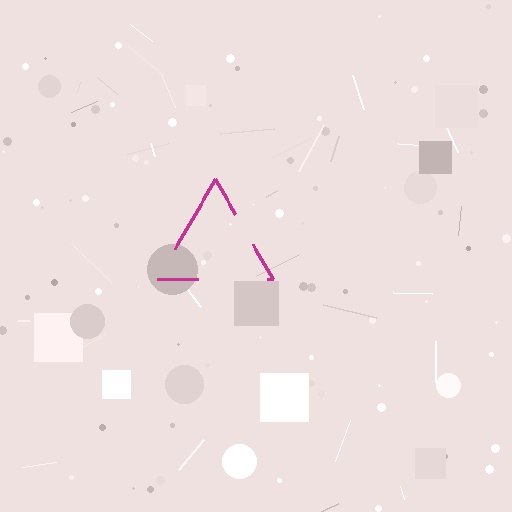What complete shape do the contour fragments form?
The contour fragments form a triangle.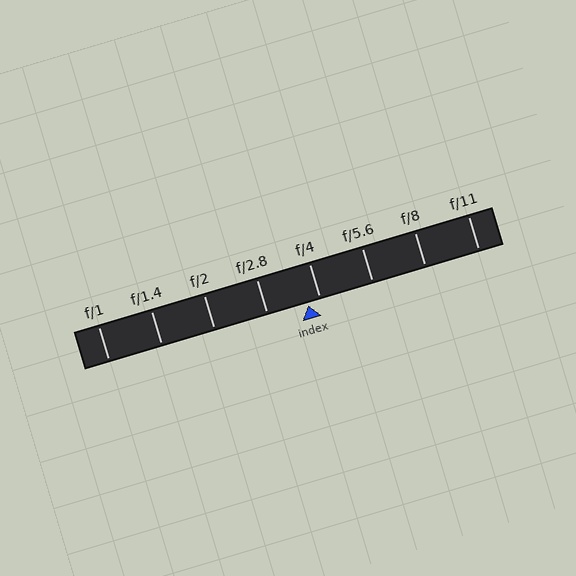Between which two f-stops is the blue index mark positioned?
The index mark is between f/2.8 and f/4.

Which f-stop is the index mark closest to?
The index mark is closest to f/4.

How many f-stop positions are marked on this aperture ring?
There are 8 f-stop positions marked.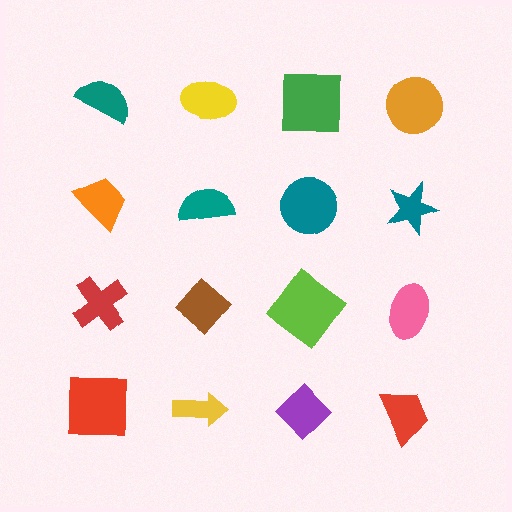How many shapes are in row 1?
4 shapes.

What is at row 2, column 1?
An orange trapezoid.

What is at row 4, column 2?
A yellow arrow.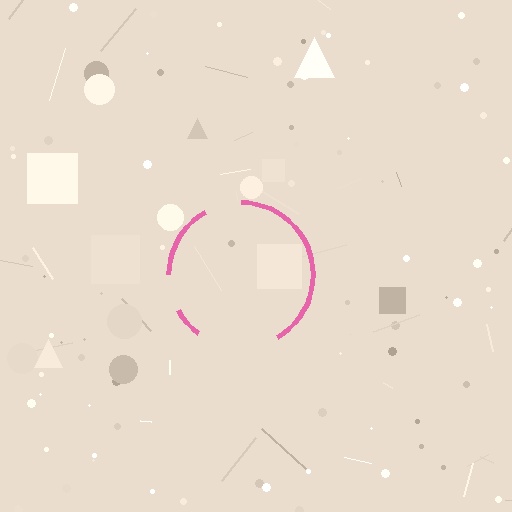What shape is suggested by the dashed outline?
The dashed outline suggests a circle.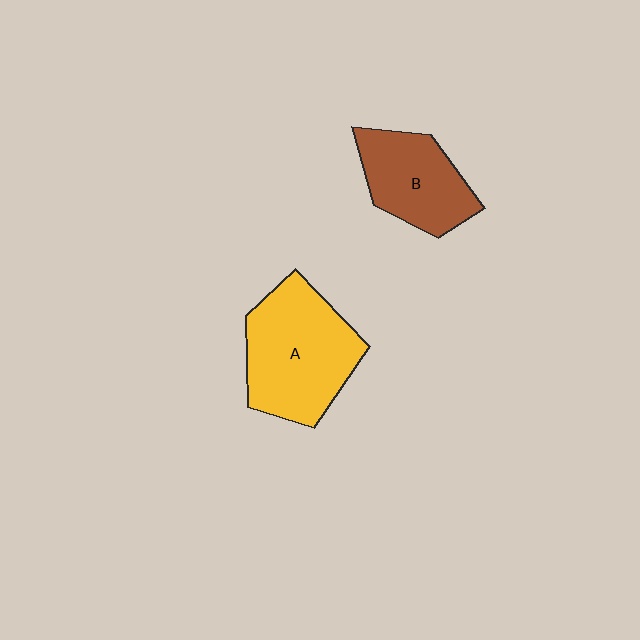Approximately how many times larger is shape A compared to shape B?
Approximately 1.4 times.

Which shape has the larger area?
Shape A (yellow).